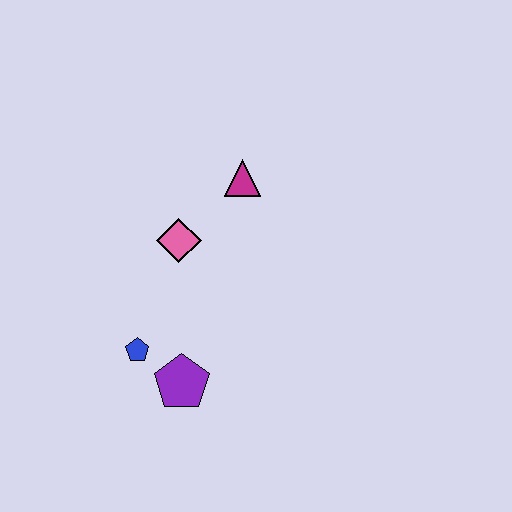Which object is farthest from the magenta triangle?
The purple pentagon is farthest from the magenta triangle.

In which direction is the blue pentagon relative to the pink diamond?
The blue pentagon is below the pink diamond.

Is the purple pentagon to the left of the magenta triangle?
Yes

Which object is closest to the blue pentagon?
The purple pentagon is closest to the blue pentagon.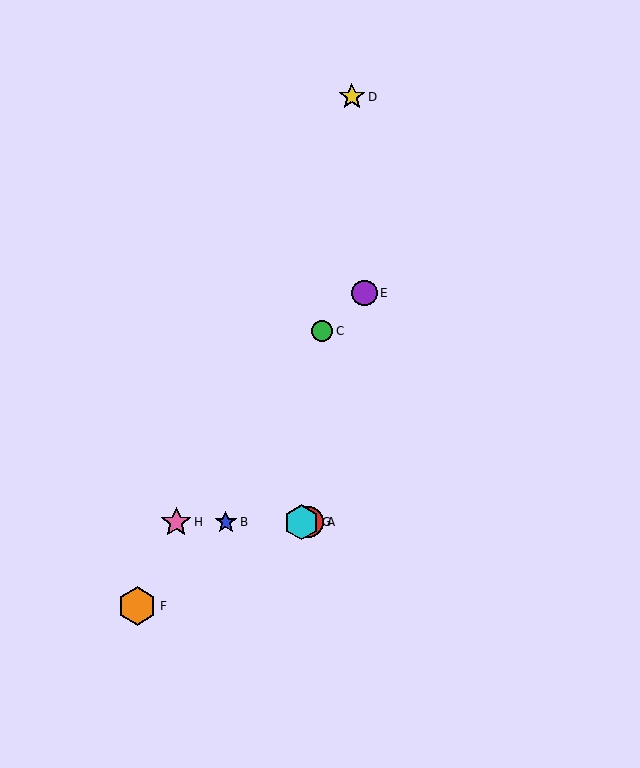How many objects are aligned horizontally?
4 objects (A, B, G, H) are aligned horizontally.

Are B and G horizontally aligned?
Yes, both are at y≈522.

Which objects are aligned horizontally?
Objects A, B, G, H are aligned horizontally.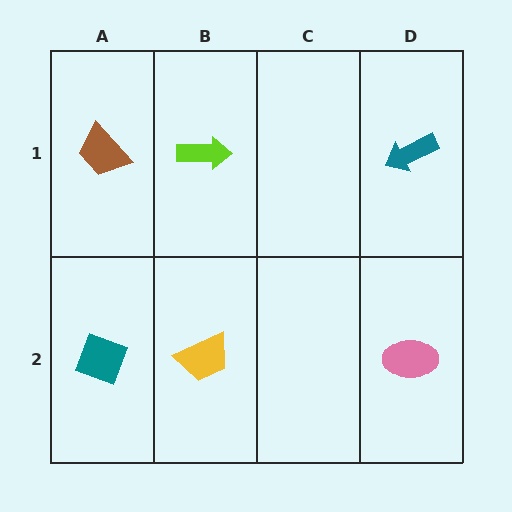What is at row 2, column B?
A yellow trapezoid.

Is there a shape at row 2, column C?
No, that cell is empty.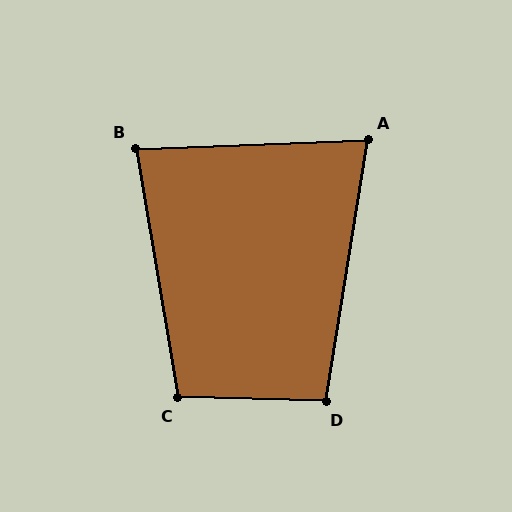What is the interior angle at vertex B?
Approximately 82 degrees (acute).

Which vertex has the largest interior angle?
C, at approximately 101 degrees.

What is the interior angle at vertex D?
Approximately 98 degrees (obtuse).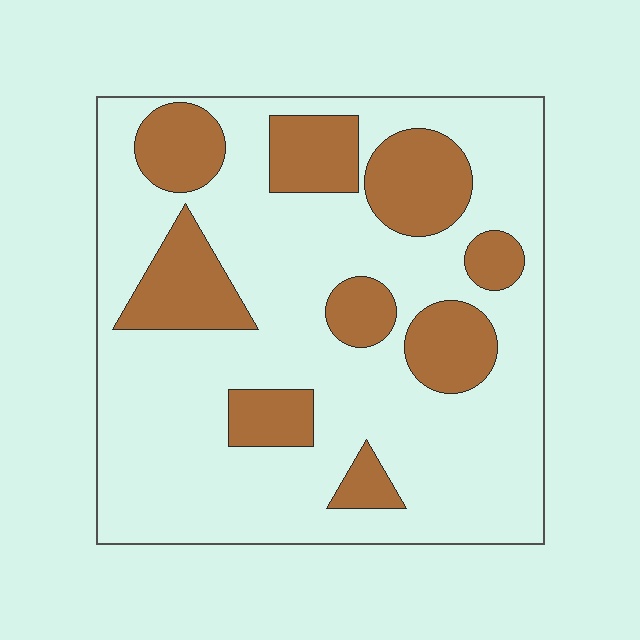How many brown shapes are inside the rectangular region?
9.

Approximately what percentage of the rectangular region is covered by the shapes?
Approximately 25%.